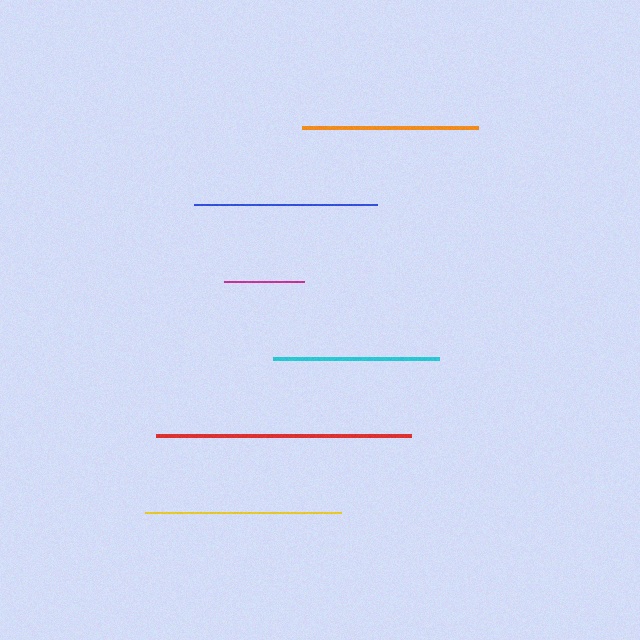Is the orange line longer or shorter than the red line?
The red line is longer than the orange line.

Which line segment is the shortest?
The magenta line is the shortest at approximately 80 pixels.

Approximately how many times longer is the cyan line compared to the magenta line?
The cyan line is approximately 2.1 times the length of the magenta line.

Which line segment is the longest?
The red line is the longest at approximately 255 pixels.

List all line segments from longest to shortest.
From longest to shortest: red, yellow, blue, orange, cyan, magenta.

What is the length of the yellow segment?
The yellow segment is approximately 196 pixels long.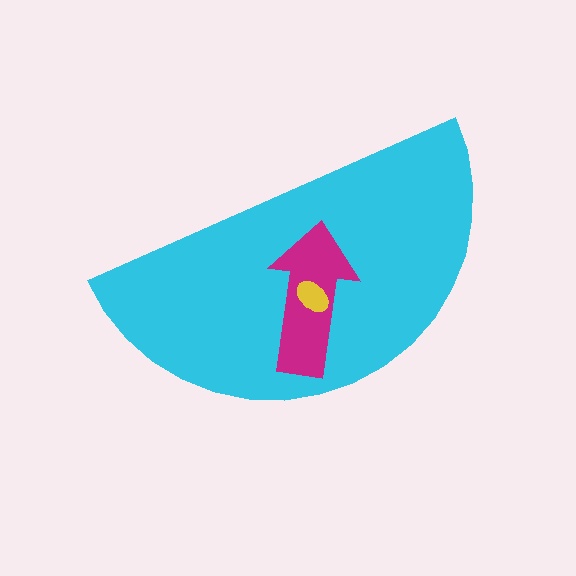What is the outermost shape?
The cyan semicircle.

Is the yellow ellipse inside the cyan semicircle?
Yes.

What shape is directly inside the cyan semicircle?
The magenta arrow.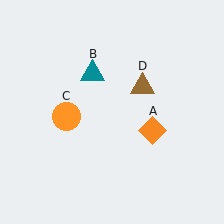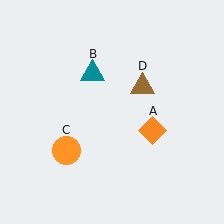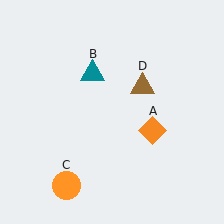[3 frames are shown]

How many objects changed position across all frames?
1 object changed position: orange circle (object C).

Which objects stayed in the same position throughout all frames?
Orange diamond (object A) and teal triangle (object B) and brown triangle (object D) remained stationary.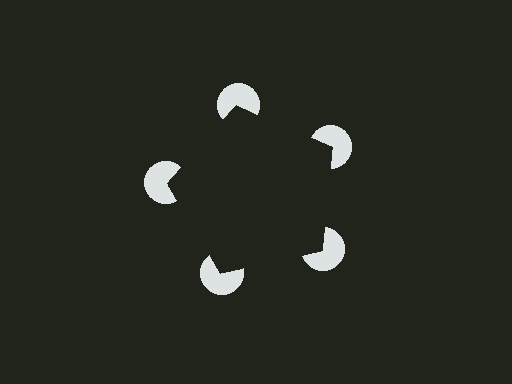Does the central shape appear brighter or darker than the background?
It typically appears slightly darker than the background, even though no actual brightness change is drawn.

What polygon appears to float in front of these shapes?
An illusory pentagon — its edges are inferred from the aligned wedge cuts in the pac-man discs, not physically drawn.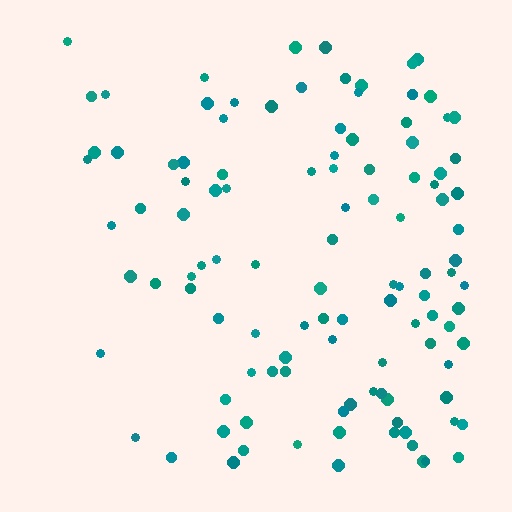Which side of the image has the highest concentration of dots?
The right.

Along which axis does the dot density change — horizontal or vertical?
Horizontal.